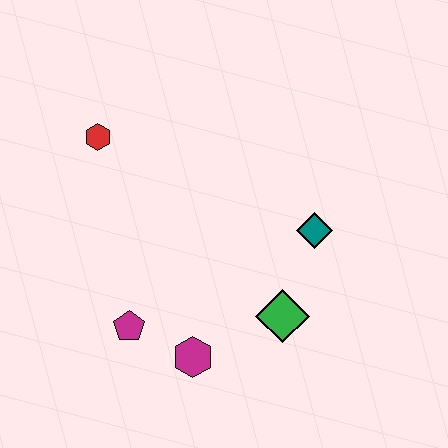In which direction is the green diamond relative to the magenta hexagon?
The green diamond is to the right of the magenta hexagon.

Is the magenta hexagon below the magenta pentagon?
Yes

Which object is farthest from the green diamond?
The red hexagon is farthest from the green diamond.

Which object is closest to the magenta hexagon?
The magenta pentagon is closest to the magenta hexagon.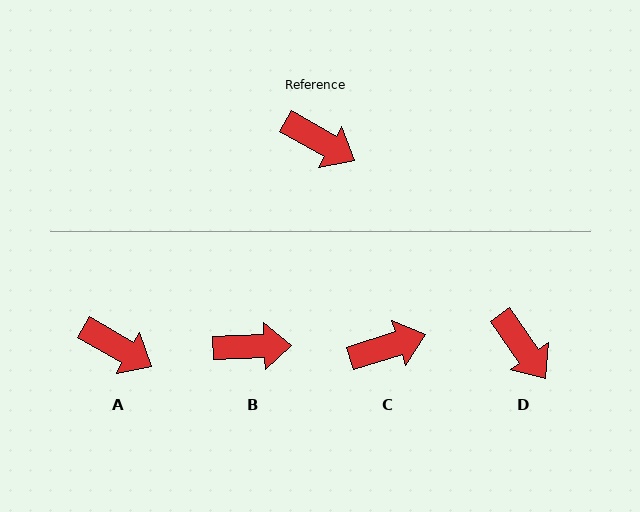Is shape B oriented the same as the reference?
No, it is off by about 32 degrees.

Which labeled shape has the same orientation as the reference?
A.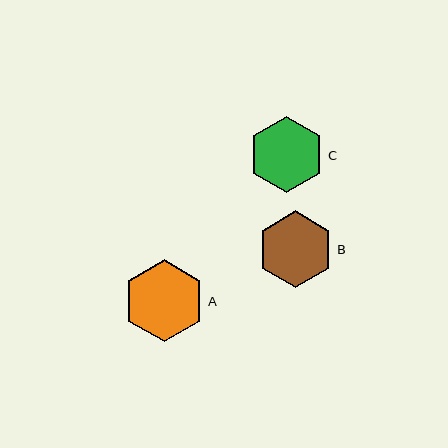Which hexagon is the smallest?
Hexagon C is the smallest with a size of approximately 76 pixels.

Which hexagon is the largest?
Hexagon A is the largest with a size of approximately 82 pixels.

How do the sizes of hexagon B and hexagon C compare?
Hexagon B and hexagon C are approximately the same size.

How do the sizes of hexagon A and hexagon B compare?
Hexagon A and hexagon B are approximately the same size.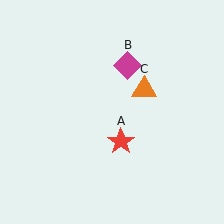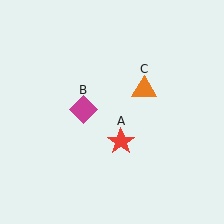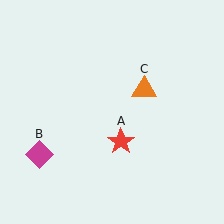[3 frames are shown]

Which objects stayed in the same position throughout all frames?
Red star (object A) and orange triangle (object C) remained stationary.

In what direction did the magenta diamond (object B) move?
The magenta diamond (object B) moved down and to the left.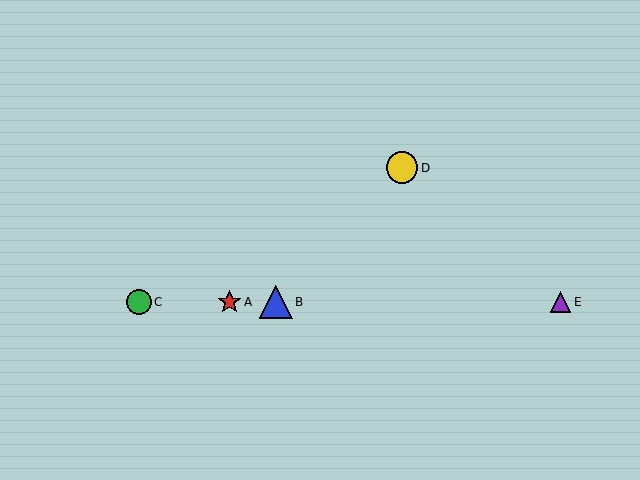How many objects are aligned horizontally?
4 objects (A, B, C, E) are aligned horizontally.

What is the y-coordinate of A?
Object A is at y≈302.